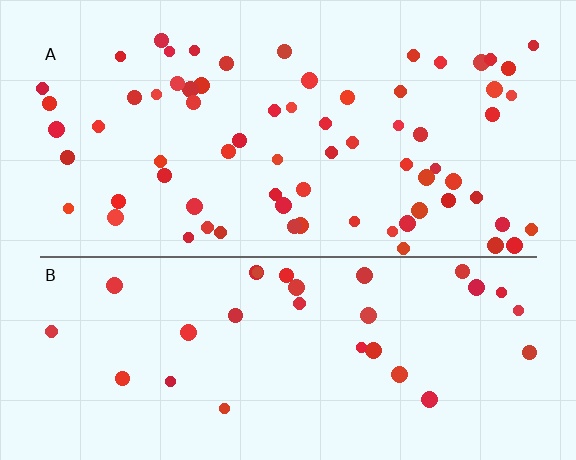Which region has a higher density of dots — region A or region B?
A (the top).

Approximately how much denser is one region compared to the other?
Approximately 2.2× — region A over region B.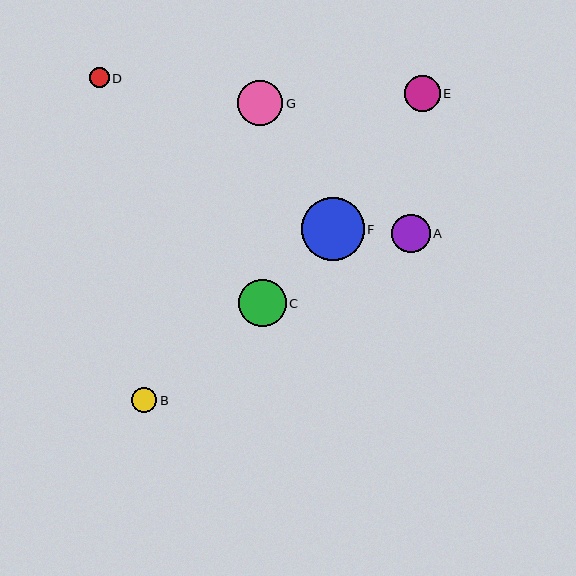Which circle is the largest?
Circle F is the largest with a size of approximately 63 pixels.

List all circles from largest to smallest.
From largest to smallest: F, C, G, A, E, B, D.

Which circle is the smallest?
Circle D is the smallest with a size of approximately 20 pixels.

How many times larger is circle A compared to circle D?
Circle A is approximately 1.9 times the size of circle D.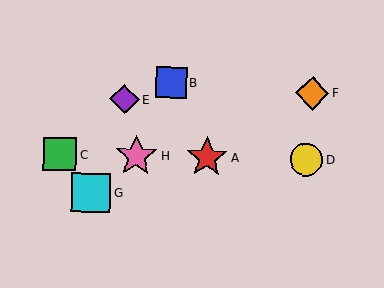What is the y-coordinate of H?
Object H is at y≈156.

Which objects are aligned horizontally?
Objects A, C, D, H are aligned horizontally.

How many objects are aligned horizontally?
4 objects (A, C, D, H) are aligned horizontally.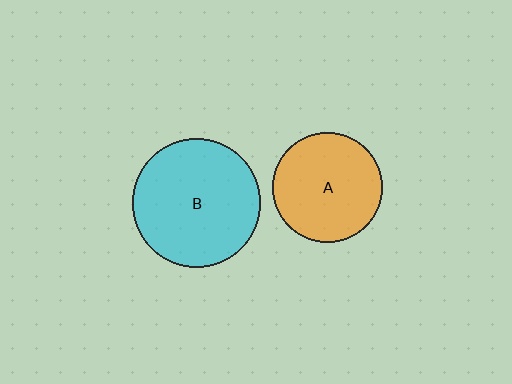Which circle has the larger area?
Circle B (cyan).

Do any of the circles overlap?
No, none of the circles overlap.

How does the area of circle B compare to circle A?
Approximately 1.4 times.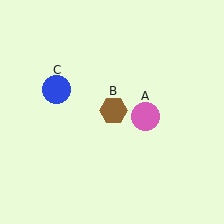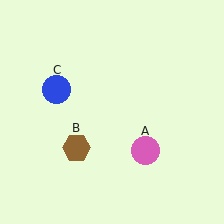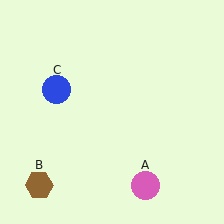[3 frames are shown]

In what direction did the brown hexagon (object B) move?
The brown hexagon (object B) moved down and to the left.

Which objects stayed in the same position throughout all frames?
Blue circle (object C) remained stationary.